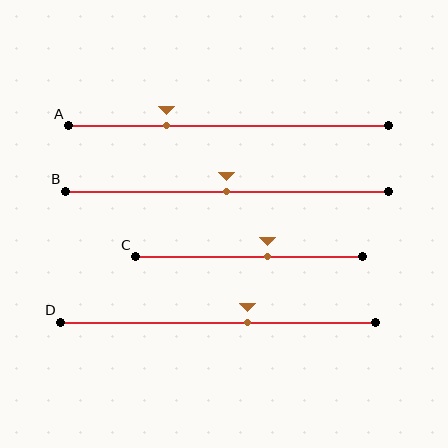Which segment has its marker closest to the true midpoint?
Segment B has its marker closest to the true midpoint.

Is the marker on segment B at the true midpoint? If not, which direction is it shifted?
Yes, the marker on segment B is at the true midpoint.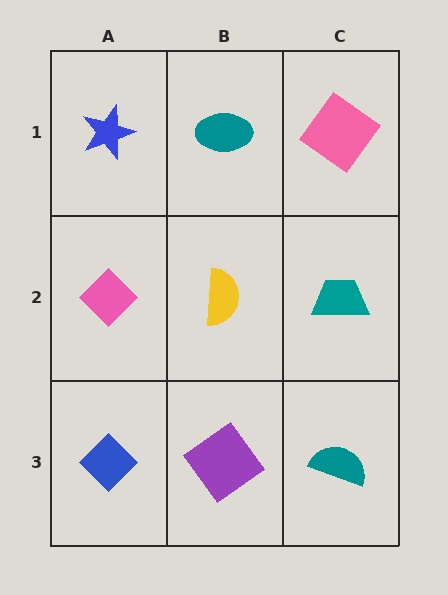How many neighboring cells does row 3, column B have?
3.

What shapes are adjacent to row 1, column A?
A pink diamond (row 2, column A), a teal ellipse (row 1, column B).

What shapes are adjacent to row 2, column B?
A teal ellipse (row 1, column B), a purple diamond (row 3, column B), a pink diamond (row 2, column A), a teal trapezoid (row 2, column C).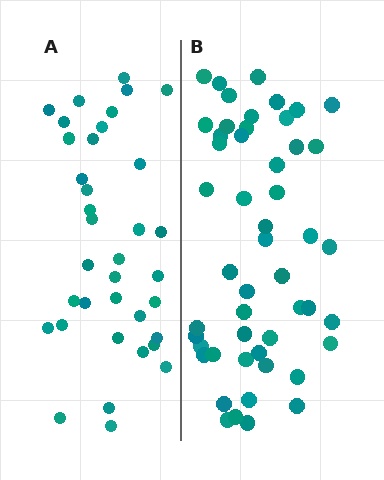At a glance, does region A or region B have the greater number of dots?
Region B (the right region) has more dots.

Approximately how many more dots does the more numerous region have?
Region B has approximately 15 more dots than region A.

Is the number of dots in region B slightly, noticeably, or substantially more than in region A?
Region B has noticeably more, but not dramatically so. The ratio is roughly 1.4 to 1.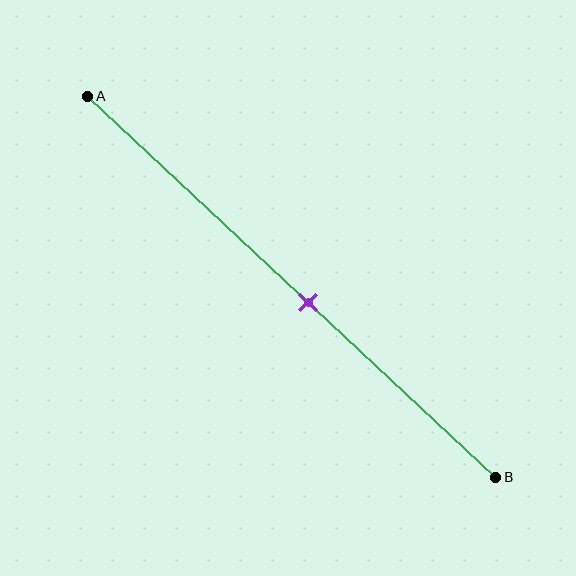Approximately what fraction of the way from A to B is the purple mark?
The purple mark is approximately 55% of the way from A to B.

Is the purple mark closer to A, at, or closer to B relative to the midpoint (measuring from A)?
The purple mark is closer to point B than the midpoint of segment AB.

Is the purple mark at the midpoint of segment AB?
No, the mark is at about 55% from A, not at the 50% midpoint.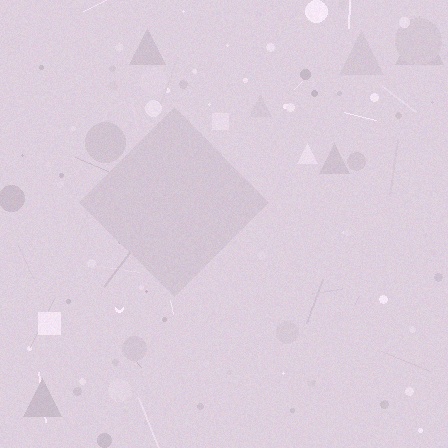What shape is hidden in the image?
A diamond is hidden in the image.